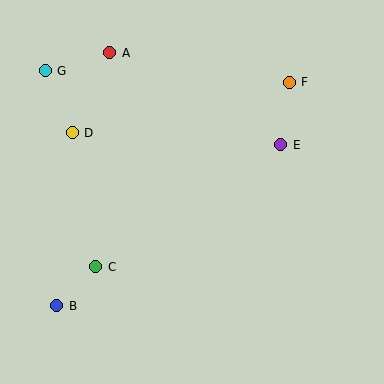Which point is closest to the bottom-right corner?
Point E is closest to the bottom-right corner.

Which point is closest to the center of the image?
Point E at (281, 145) is closest to the center.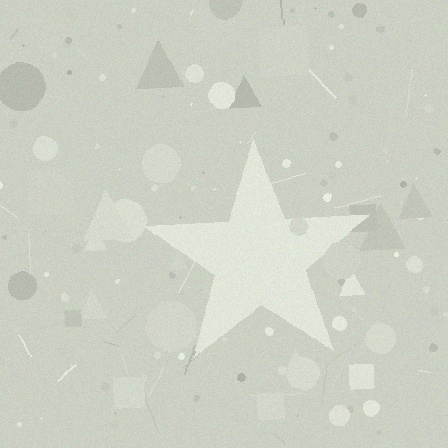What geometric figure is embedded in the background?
A star is embedded in the background.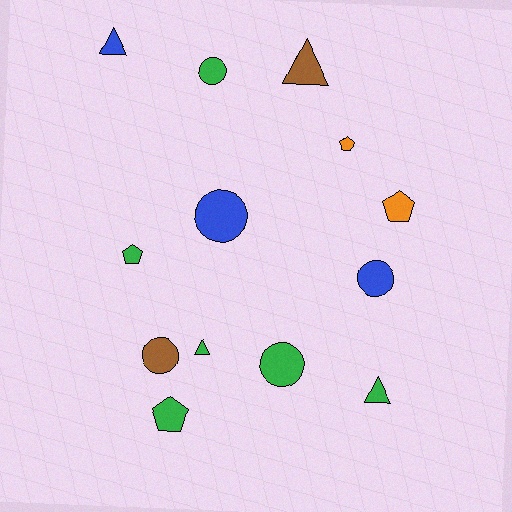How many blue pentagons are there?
There are no blue pentagons.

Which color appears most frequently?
Green, with 6 objects.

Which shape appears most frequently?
Circle, with 5 objects.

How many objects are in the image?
There are 13 objects.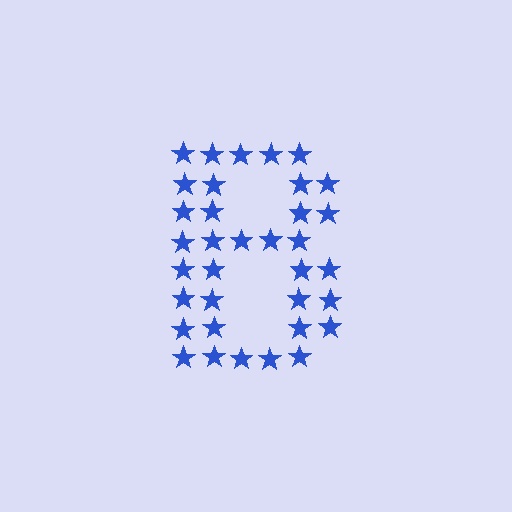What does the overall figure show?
The overall figure shows the letter B.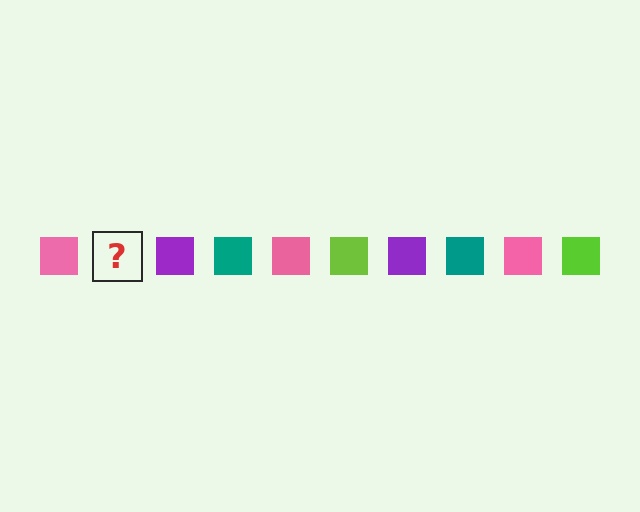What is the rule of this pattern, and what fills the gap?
The rule is that the pattern cycles through pink, lime, purple, teal squares. The gap should be filled with a lime square.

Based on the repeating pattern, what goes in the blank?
The blank should be a lime square.